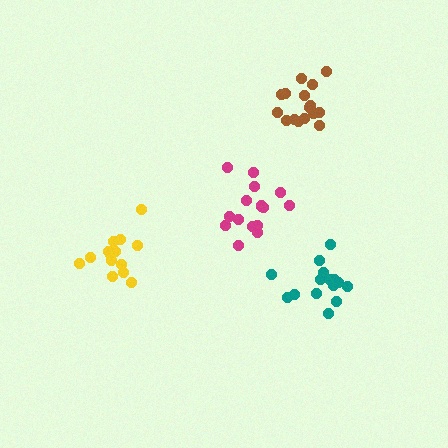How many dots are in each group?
Group 1: 14 dots, Group 2: 16 dots, Group 3: 16 dots, Group 4: 15 dots (61 total).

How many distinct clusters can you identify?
There are 4 distinct clusters.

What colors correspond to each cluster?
The clusters are colored: yellow, brown, magenta, teal.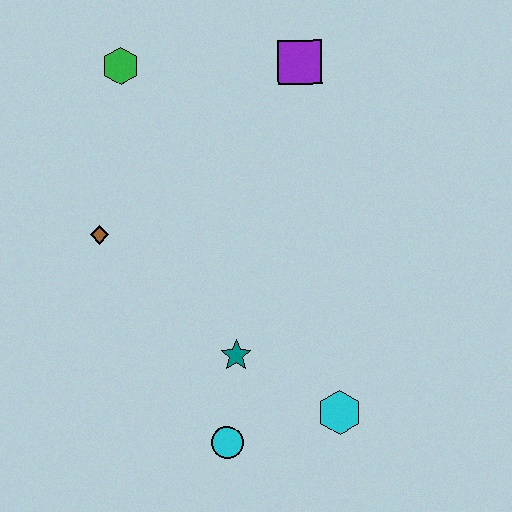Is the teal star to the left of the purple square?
Yes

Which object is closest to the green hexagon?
The brown diamond is closest to the green hexagon.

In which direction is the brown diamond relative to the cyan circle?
The brown diamond is above the cyan circle.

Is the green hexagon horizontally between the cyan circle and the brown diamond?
Yes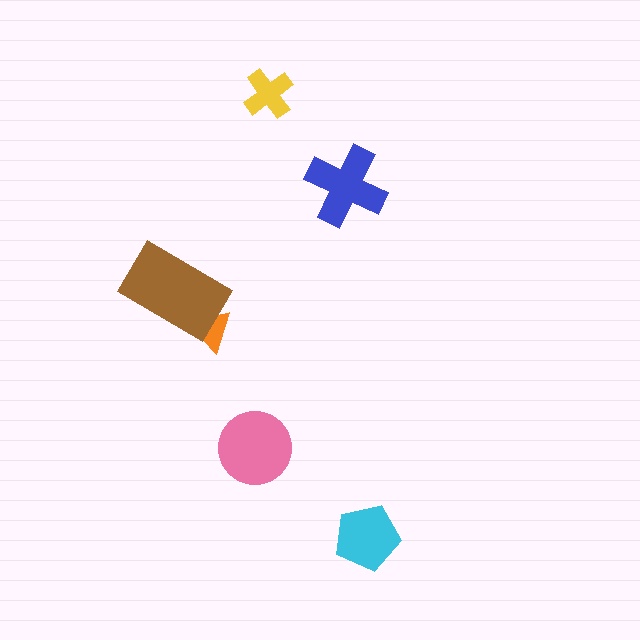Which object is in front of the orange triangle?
The brown rectangle is in front of the orange triangle.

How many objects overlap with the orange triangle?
1 object overlaps with the orange triangle.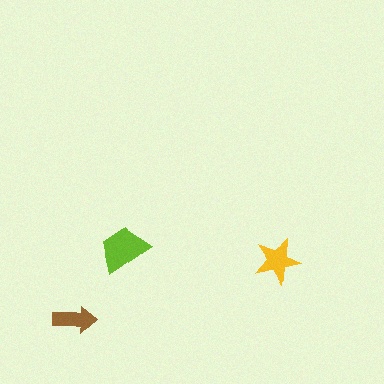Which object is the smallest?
The brown arrow.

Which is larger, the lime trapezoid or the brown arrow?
The lime trapezoid.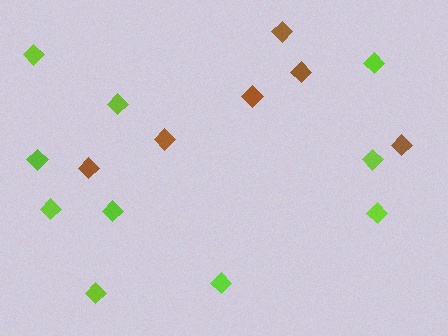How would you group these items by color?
There are 2 groups: one group of brown diamonds (6) and one group of lime diamonds (10).